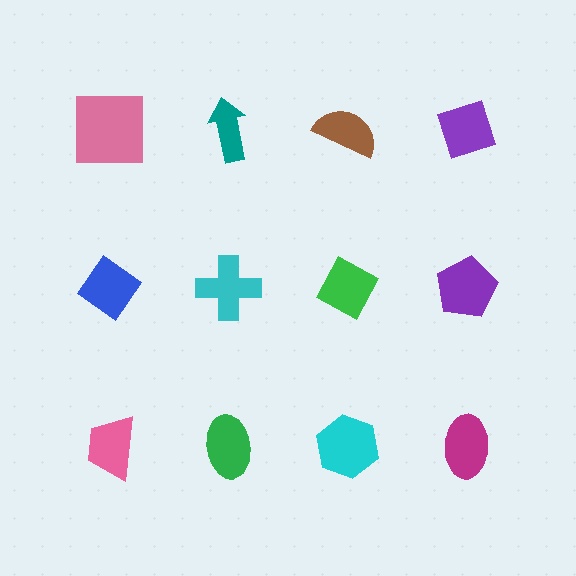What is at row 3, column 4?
A magenta ellipse.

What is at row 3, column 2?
A green ellipse.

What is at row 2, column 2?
A cyan cross.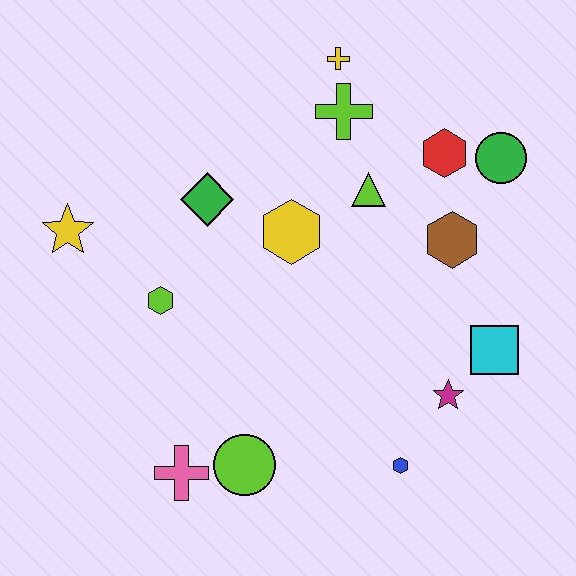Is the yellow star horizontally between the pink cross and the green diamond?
No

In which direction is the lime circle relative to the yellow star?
The lime circle is below the yellow star.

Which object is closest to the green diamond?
The yellow hexagon is closest to the green diamond.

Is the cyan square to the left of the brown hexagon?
No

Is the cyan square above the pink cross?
Yes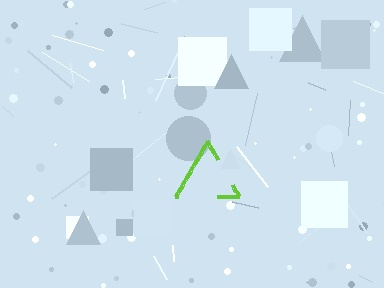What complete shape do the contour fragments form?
The contour fragments form a triangle.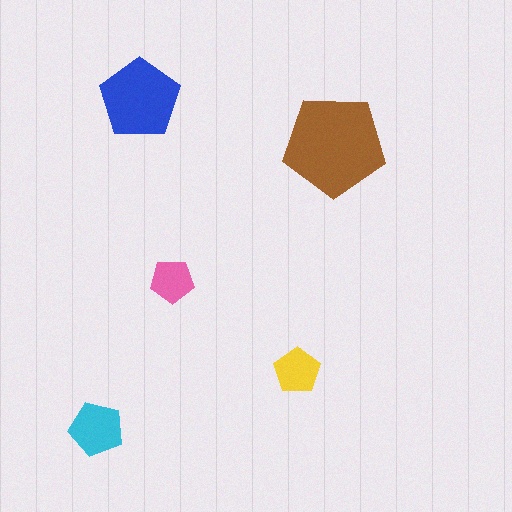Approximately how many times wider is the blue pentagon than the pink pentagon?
About 2 times wider.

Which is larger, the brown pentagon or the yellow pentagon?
The brown one.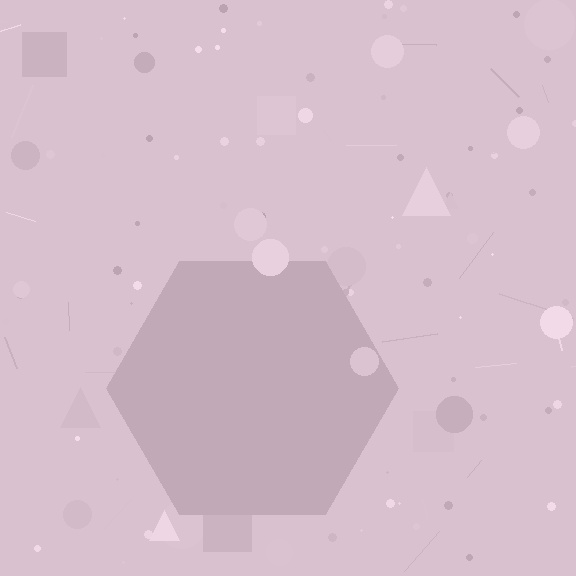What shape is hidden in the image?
A hexagon is hidden in the image.